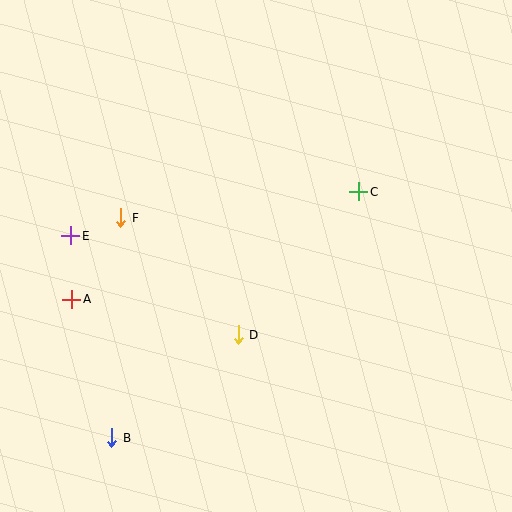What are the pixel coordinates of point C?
Point C is at (359, 192).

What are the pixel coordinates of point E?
Point E is at (71, 236).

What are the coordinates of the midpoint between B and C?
The midpoint between B and C is at (235, 315).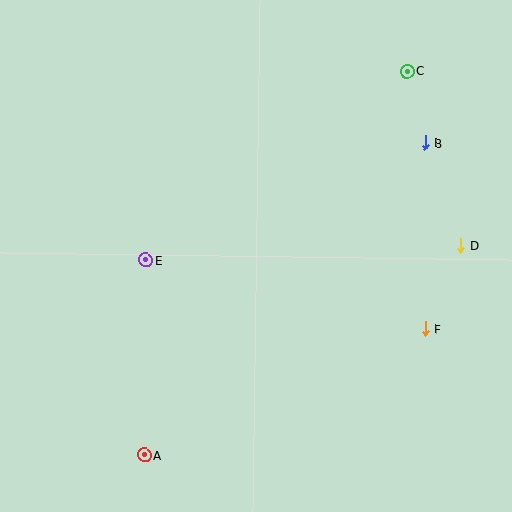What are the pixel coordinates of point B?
Point B is at (425, 143).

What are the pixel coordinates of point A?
Point A is at (144, 455).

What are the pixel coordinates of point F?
Point F is at (425, 329).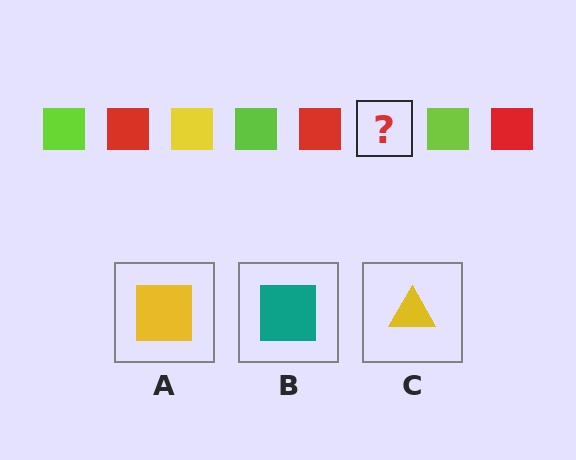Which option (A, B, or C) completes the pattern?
A.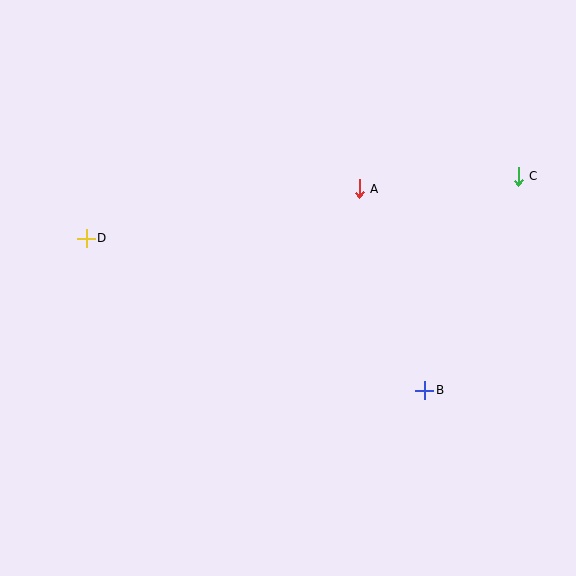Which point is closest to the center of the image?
Point A at (359, 189) is closest to the center.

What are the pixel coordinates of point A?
Point A is at (359, 189).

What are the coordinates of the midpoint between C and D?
The midpoint between C and D is at (302, 207).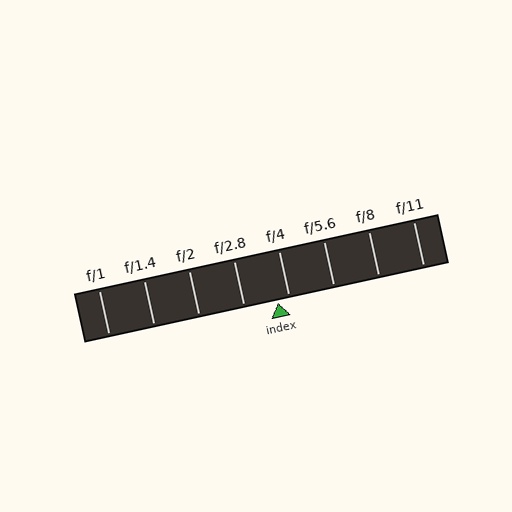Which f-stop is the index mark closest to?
The index mark is closest to f/4.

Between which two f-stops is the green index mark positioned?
The index mark is between f/2.8 and f/4.